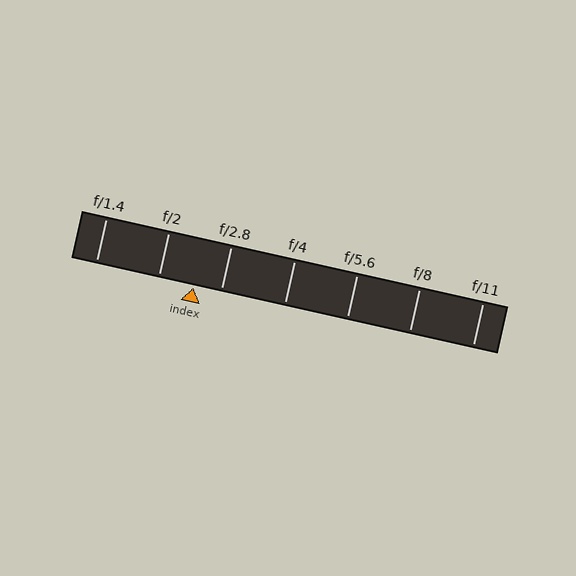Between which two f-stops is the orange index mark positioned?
The index mark is between f/2 and f/2.8.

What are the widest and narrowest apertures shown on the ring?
The widest aperture shown is f/1.4 and the narrowest is f/11.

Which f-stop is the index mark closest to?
The index mark is closest to f/2.8.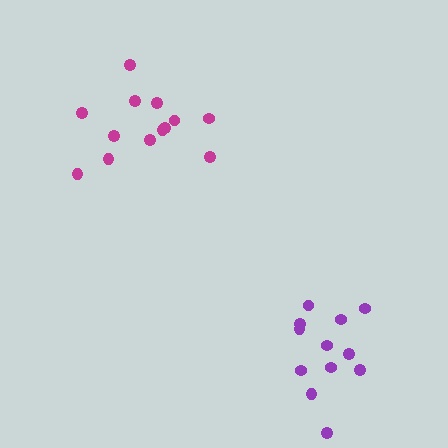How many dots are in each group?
Group 1: 13 dots, Group 2: 12 dots (25 total).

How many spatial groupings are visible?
There are 2 spatial groupings.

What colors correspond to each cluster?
The clusters are colored: magenta, purple.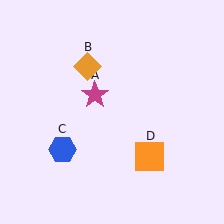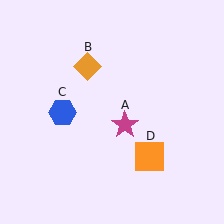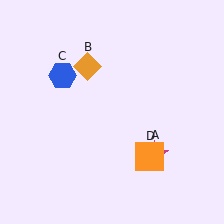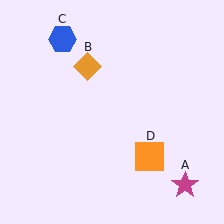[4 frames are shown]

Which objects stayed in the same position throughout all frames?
Orange diamond (object B) and orange square (object D) remained stationary.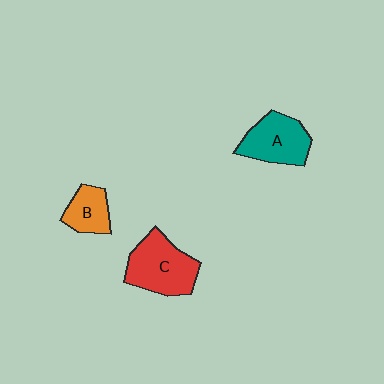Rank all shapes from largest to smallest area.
From largest to smallest: C (red), A (teal), B (orange).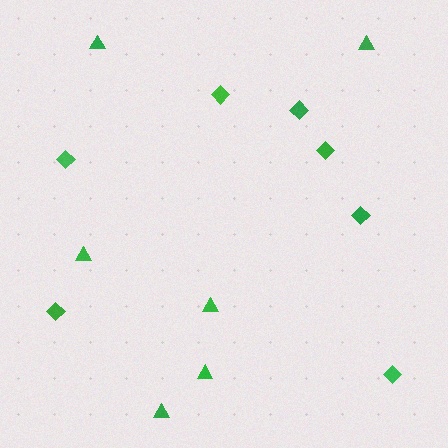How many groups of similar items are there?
There are 2 groups: one group of triangles (6) and one group of diamonds (7).